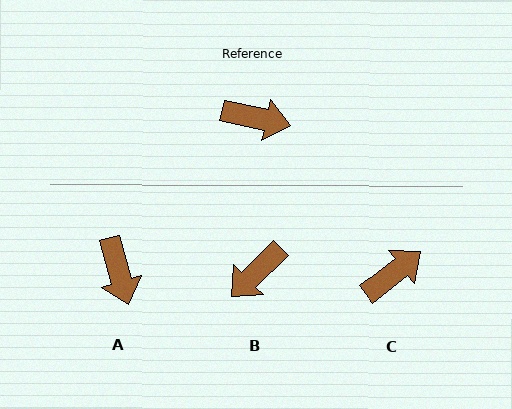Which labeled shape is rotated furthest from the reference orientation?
B, about 124 degrees away.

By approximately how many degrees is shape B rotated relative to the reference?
Approximately 124 degrees clockwise.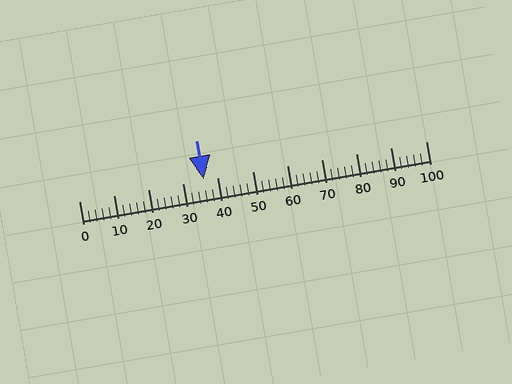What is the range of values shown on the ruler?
The ruler shows values from 0 to 100.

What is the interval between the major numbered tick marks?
The major tick marks are spaced 10 units apart.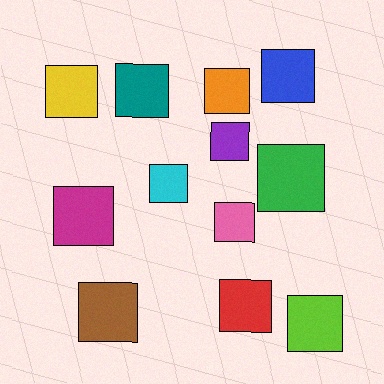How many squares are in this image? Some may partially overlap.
There are 12 squares.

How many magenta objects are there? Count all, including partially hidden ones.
There is 1 magenta object.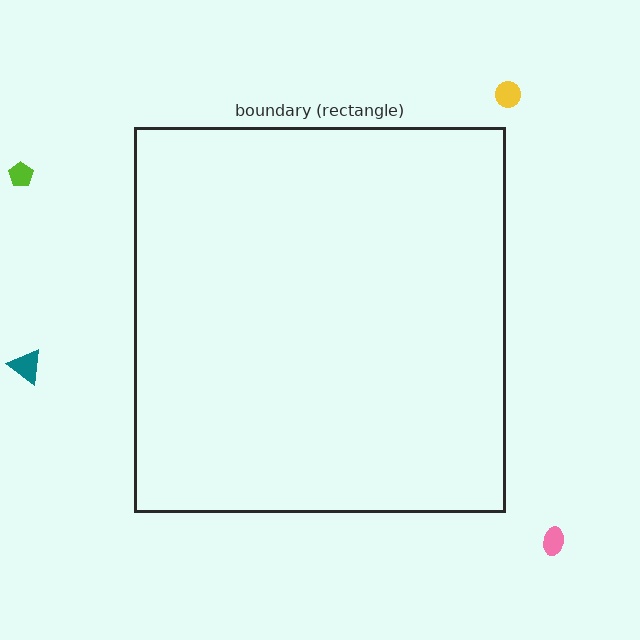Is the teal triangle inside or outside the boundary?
Outside.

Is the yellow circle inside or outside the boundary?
Outside.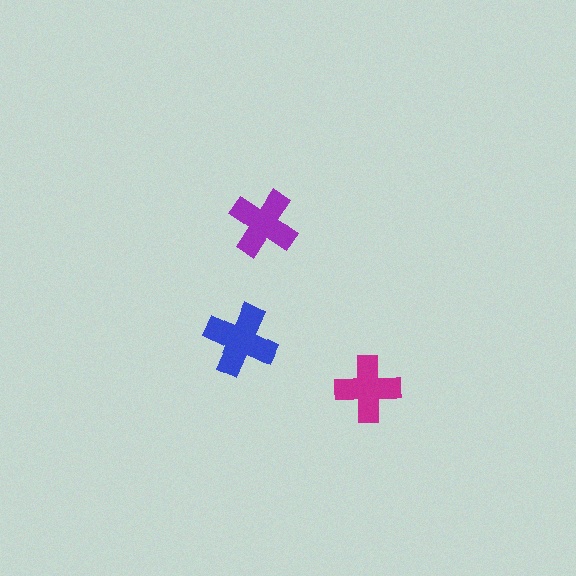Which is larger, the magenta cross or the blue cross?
The blue one.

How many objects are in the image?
There are 3 objects in the image.